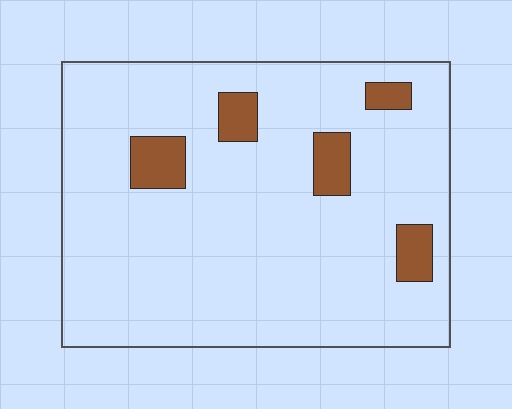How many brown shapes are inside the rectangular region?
5.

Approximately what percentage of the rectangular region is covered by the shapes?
Approximately 10%.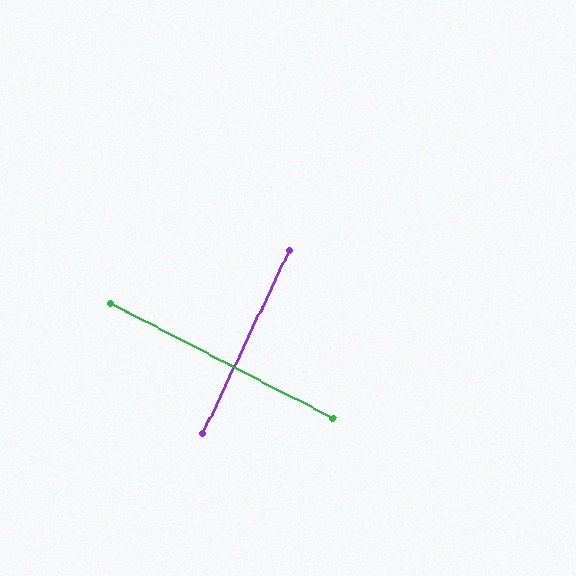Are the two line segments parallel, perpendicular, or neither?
Perpendicular — they meet at approximately 88°.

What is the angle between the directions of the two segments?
Approximately 88 degrees.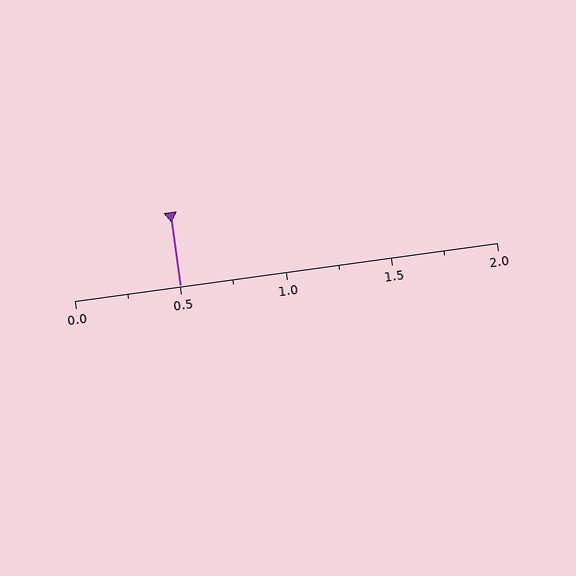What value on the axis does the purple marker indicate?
The marker indicates approximately 0.5.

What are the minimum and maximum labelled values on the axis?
The axis runs from 0.0 to 2.0.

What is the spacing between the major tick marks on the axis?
The major ticks are spaced 0.5 apart.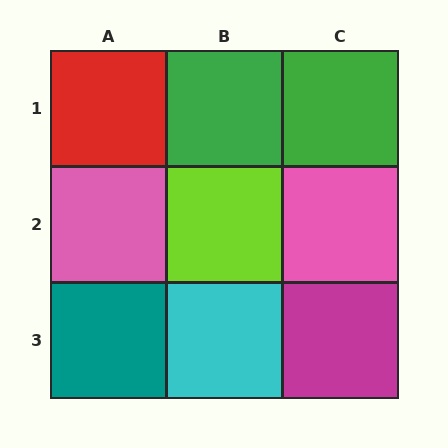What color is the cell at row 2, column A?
Pink.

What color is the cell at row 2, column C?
Pink.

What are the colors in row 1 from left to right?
Red, green, green.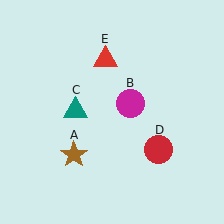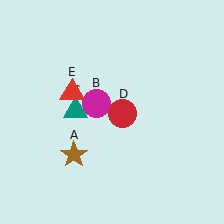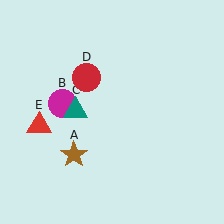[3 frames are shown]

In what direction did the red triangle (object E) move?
The red triangle (object E) moved down and to the left.